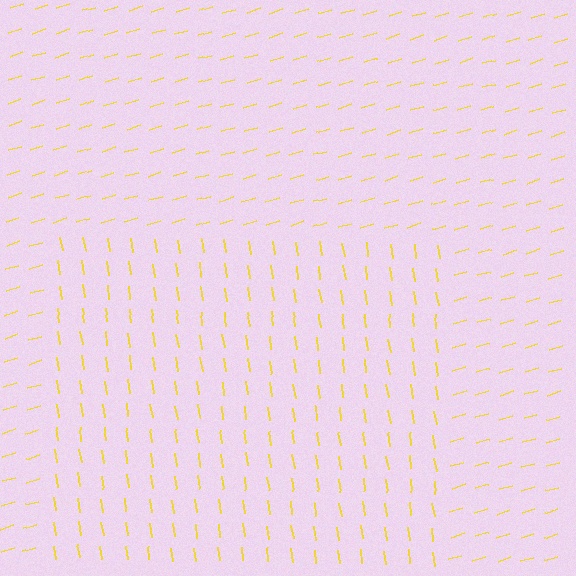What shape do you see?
I see a rectangle.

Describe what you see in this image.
The image is filled with small yellow line segments. A rectangle region in the image has lines oriented differently from the surrounding lines, creating a visible texture boundary.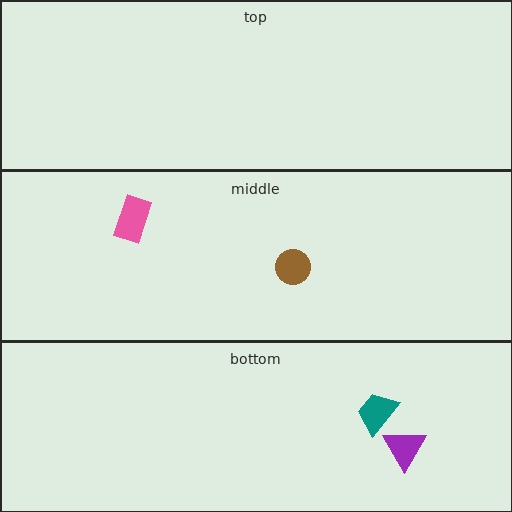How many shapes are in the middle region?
2.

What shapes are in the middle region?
The brown circle, the pink rectangle.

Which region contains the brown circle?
The middle region.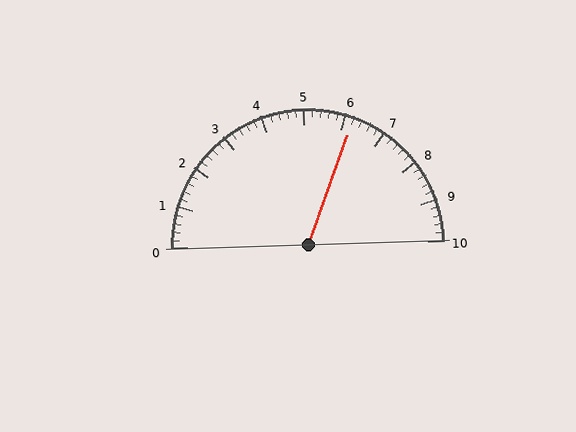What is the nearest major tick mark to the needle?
The nearest major tick mark is 6.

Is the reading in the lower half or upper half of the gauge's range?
The reading is in the upper half of the range (0 to 10).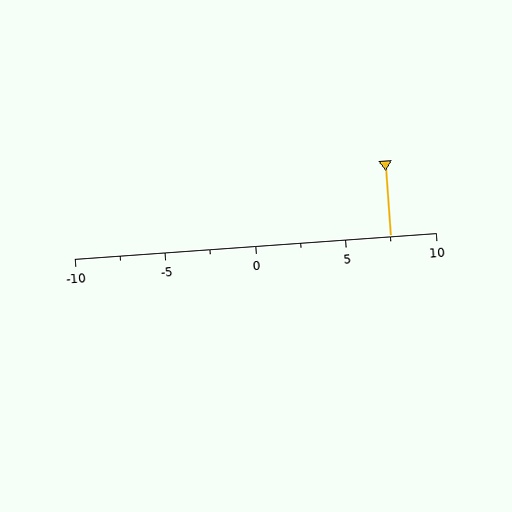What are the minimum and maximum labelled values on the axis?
The axis runs from -10 to 10.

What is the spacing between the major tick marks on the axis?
The major ticks are spaced 5 apart.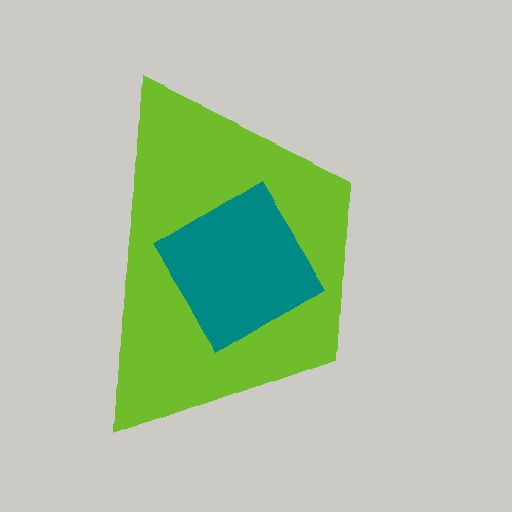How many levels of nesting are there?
2.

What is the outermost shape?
The lime trapezoid.